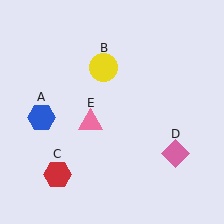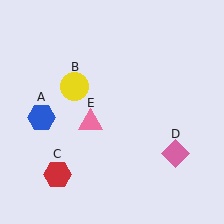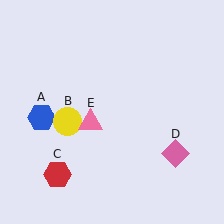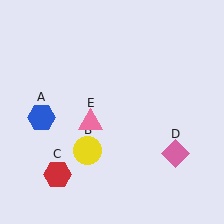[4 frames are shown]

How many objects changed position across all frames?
1 object changed position: yellow circle (object B).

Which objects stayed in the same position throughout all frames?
Blue hexagon (object A) and red hexagon (object C) and pink diamond (object D) and pink triangle (object E) remained stationary.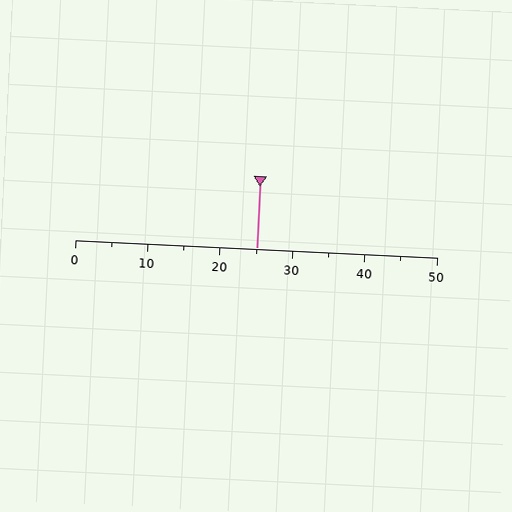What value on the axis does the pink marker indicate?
The marker indicates approximately 25.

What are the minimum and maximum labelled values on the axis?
The axis runs from 0 to 50.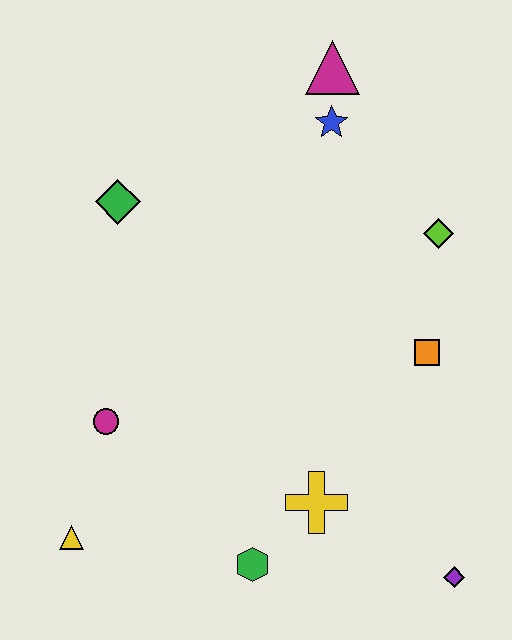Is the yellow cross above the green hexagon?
Yes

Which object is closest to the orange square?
The lime diamond is closest to the orange square.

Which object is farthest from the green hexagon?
The magenta triangle is farthest from the green hexagon.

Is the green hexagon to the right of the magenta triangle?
No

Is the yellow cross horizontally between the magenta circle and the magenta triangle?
Yes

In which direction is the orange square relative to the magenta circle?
The orange square is to the right of the magenta circle.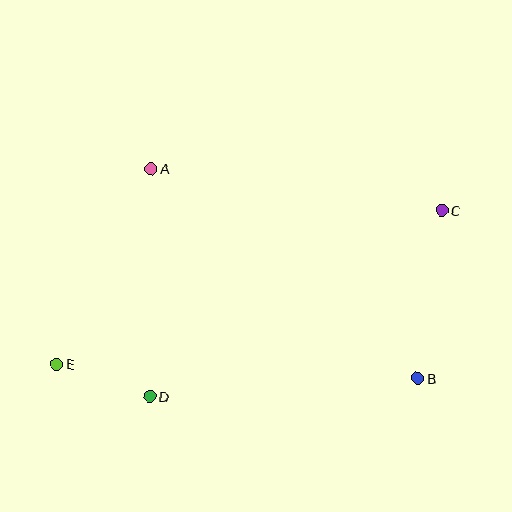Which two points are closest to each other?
Points D and E are closest to each other.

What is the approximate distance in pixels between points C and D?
The distance between C and D is approximately 346 pixels.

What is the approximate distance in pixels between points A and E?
The distance between A and E is approximately 217 pixels.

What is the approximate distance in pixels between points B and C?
The distance between B and C is approximately 170 pixels.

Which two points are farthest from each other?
Points C and E are farthest from each other.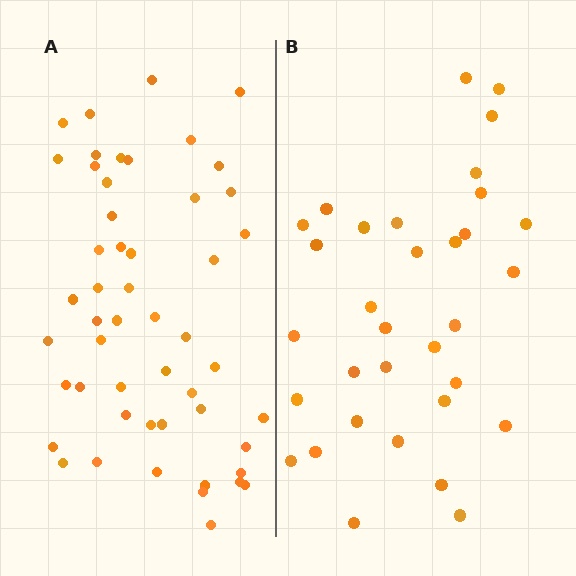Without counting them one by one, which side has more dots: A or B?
Region A (the left region) has more dots.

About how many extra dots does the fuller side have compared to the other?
Region A has approximately 20 more dots than region B.